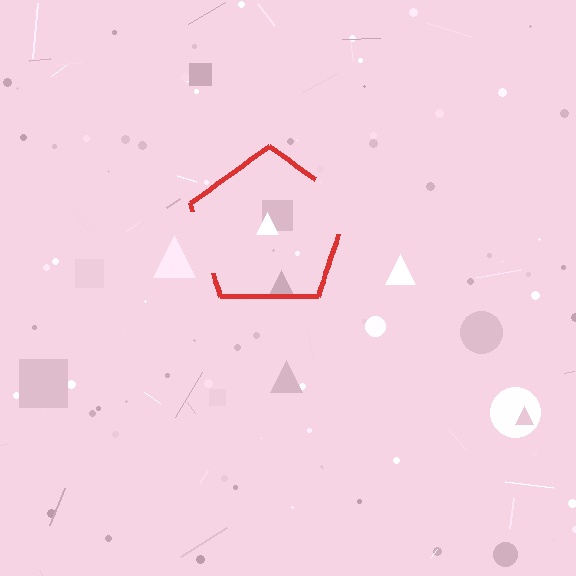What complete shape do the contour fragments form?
The contour fragments form a pentagon.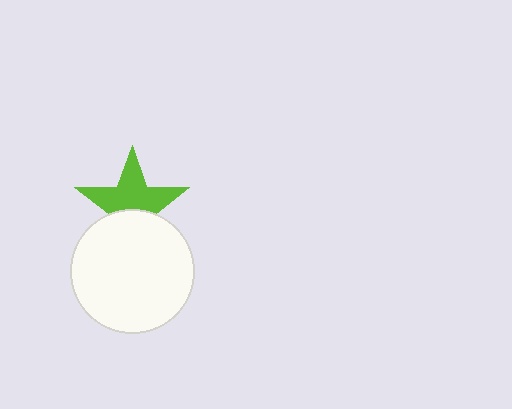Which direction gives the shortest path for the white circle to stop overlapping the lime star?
Moving down gives the shortest separation.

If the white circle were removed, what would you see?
You would see the complete lime star.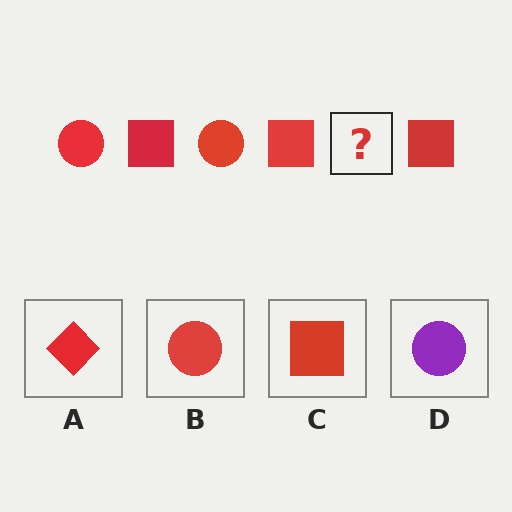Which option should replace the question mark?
Option B.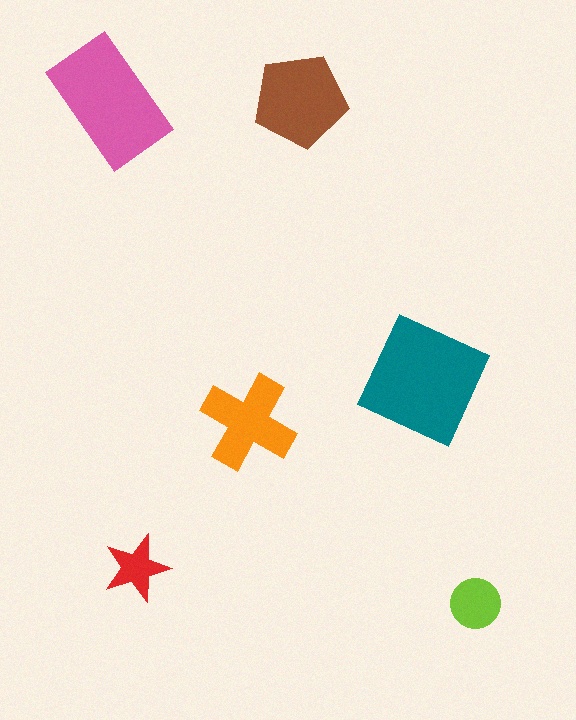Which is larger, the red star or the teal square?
The teal square.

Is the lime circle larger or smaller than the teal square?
Smaller.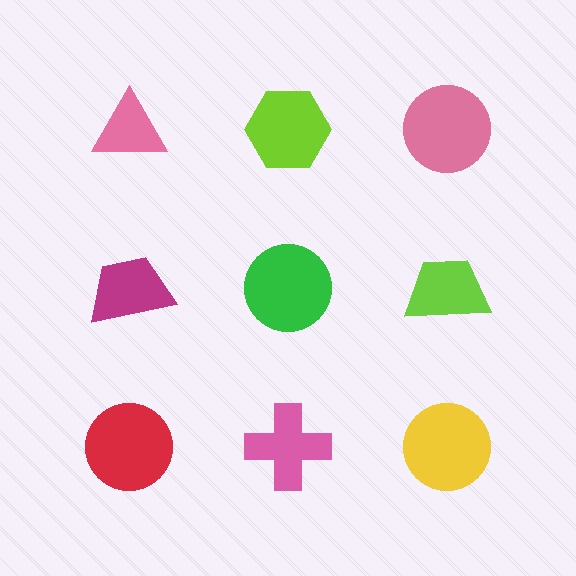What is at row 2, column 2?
A green circle.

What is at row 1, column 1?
A pink triangle.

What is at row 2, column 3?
A lime trapezoid.